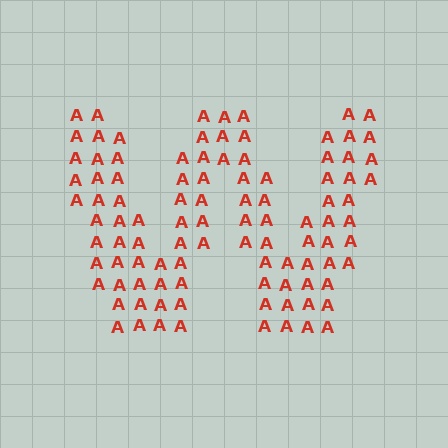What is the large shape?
The large shape is the letter W.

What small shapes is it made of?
It is made of small letter A's.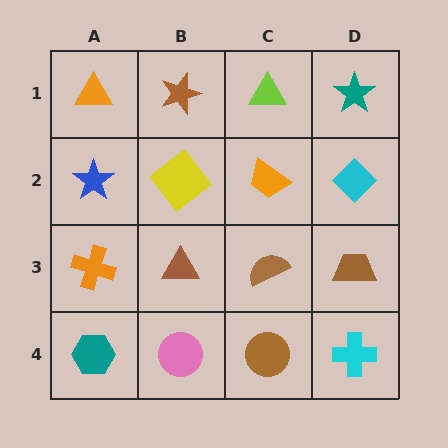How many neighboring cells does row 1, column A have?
2.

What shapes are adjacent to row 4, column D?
A brown trapezoid (row 3, column D), a brown circle (row 4, column C).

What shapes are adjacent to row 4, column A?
An orange cross (row 3, column A), a pink circle (row 4, column B).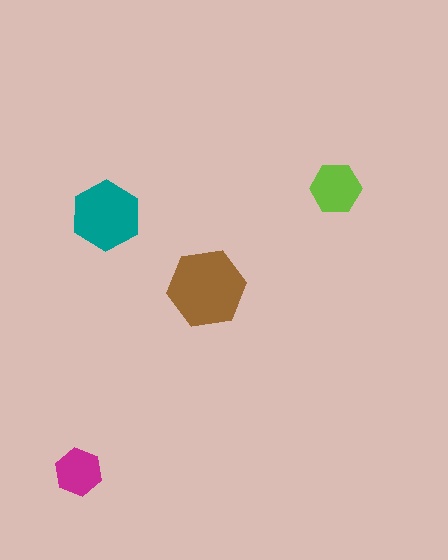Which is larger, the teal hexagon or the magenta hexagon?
The teal one.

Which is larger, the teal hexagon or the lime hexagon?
The teal one.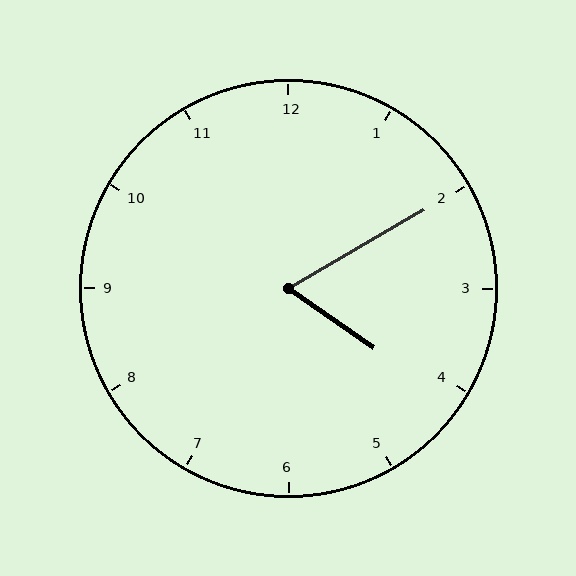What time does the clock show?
4:10.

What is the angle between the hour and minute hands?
Approximately 65 degrees.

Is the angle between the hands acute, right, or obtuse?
It is acute.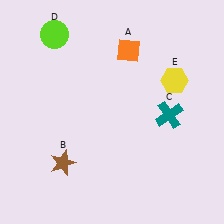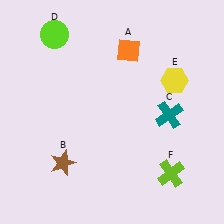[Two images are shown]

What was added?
A lime cross (F) was added in Image 2.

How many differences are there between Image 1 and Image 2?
There is 1 difference between the two images.